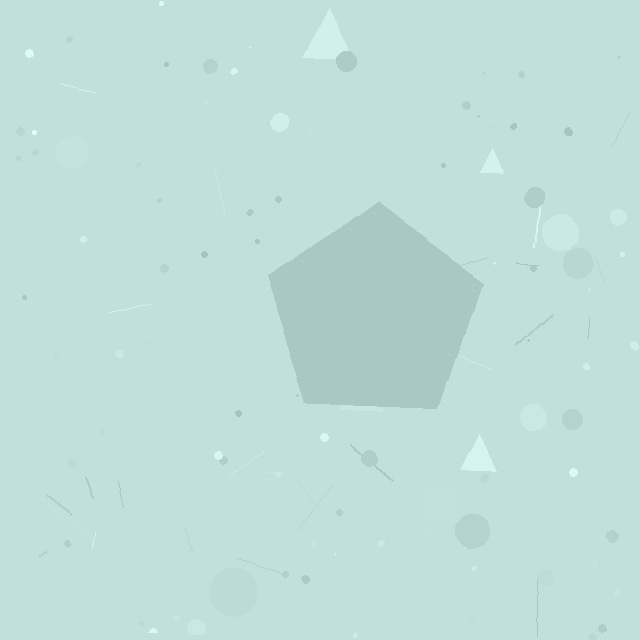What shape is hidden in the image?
A pentagon is hidden in the image.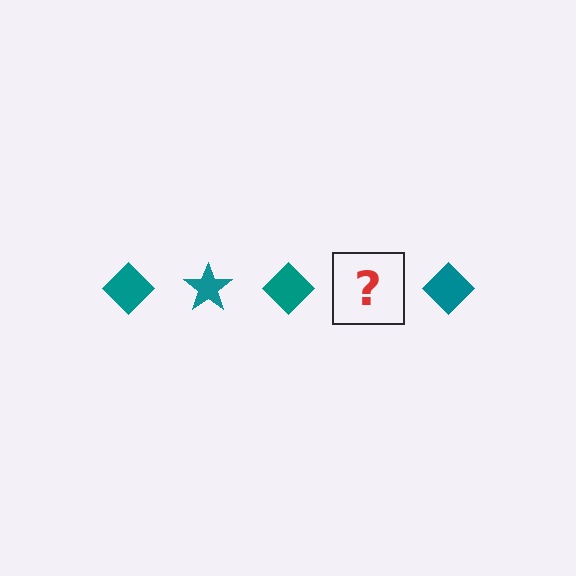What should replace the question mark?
The question mark should be replaced with a teal star.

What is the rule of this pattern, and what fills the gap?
The rule is that the pattern cycles through diamond, star shapes in teal. The gap should be filled with a teal star.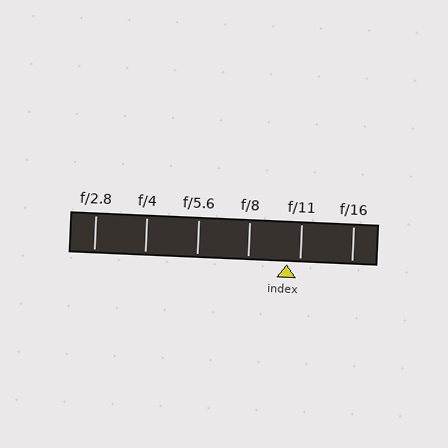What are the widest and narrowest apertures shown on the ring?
The widest aperture shown is f/2.8 and the narrowest is f/16.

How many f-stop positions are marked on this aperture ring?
There are 6 f-stop positions marked.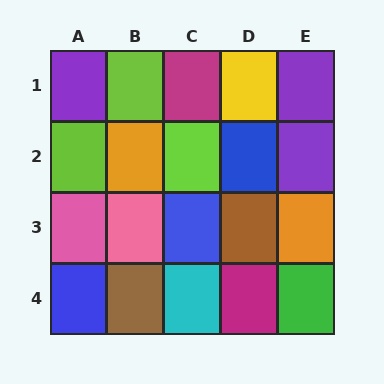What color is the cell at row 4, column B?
Brown.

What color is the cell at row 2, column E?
Purple.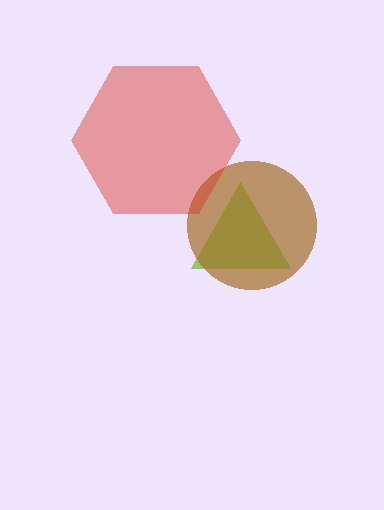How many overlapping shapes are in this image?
There are 3 overlapping shapes in the image.